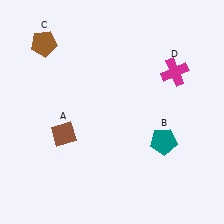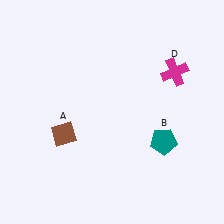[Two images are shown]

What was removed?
The brown pentagon (C) was removed in Image 2.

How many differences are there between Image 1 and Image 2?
There is 1 difference between the two images.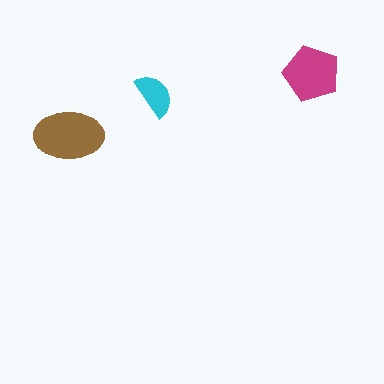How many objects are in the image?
There are 3 objects in the image.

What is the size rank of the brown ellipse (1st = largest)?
1st.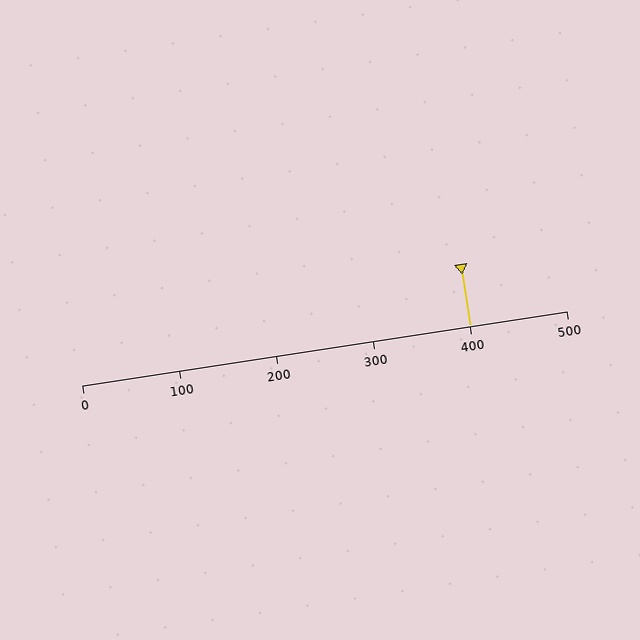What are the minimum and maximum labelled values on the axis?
The axis runs from 0 to 500.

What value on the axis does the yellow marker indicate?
The marker indicates approximately 400.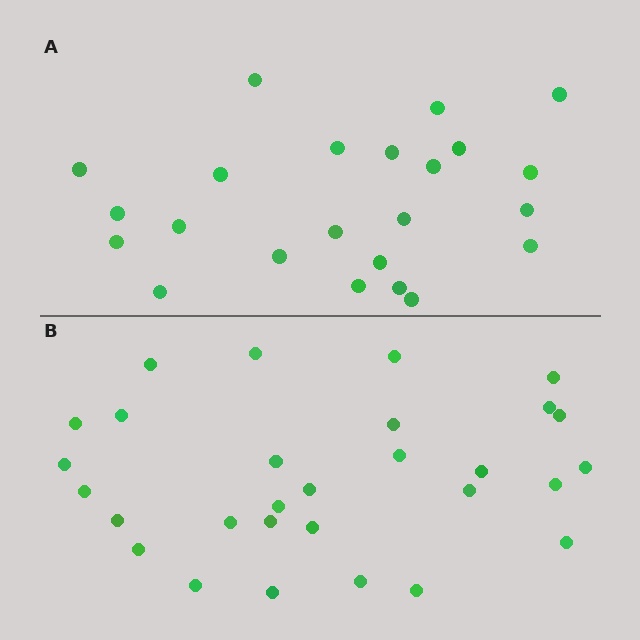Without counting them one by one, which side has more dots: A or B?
Region B (the bottom region) has more dots.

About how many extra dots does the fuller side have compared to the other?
Region B has about 6 more dots than region A.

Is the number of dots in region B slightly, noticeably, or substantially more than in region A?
Region B has noticeably more, but not dramatically so. The ratio is roughly 1.3 to 1.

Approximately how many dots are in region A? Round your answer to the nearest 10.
About 20 dots. (The exact count is 23, which rounds to 20.)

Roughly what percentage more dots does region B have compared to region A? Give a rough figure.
About 25% more.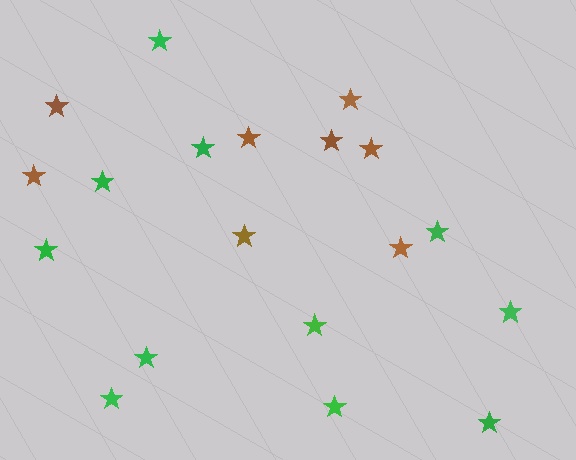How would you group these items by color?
There are 2 groups: one group of brown stars (8) and one group of green stars (11).